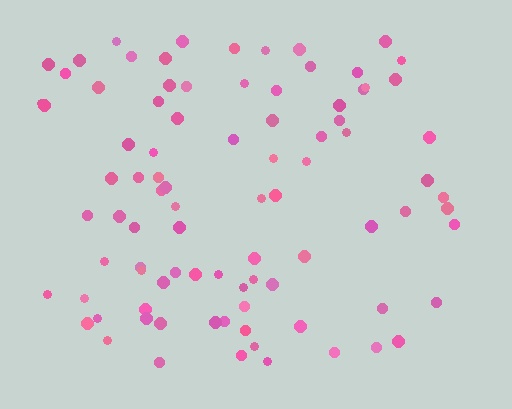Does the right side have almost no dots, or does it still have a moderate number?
Still a moderate number, just noticeably fewer than the left.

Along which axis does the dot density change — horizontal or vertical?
Horizontal.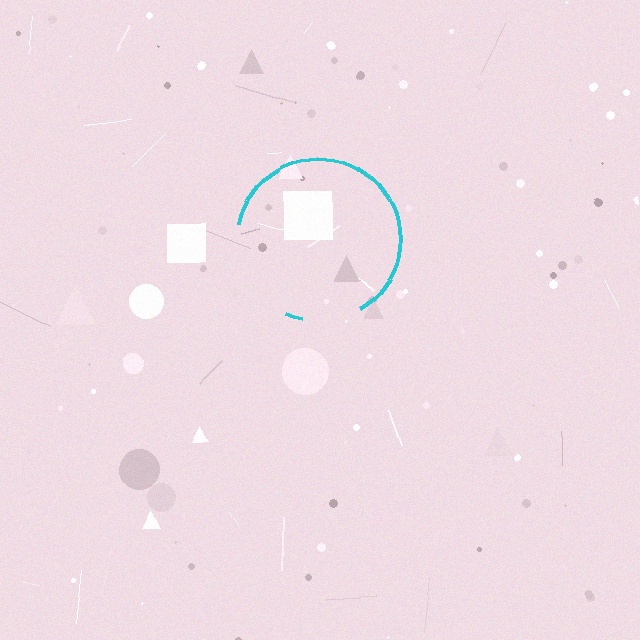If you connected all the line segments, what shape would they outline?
They would outline a circle.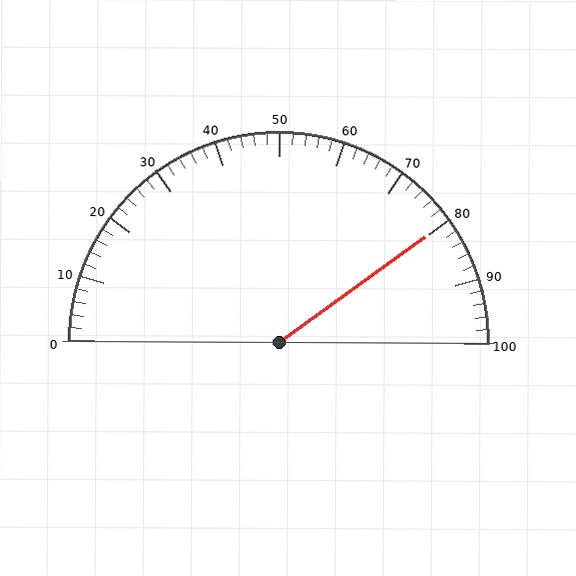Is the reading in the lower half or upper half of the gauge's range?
The reading is in the upper half of the range (0 to 100).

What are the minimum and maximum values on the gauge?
The gauge ranges from 0 to 100.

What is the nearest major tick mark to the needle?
The nearest major tick mark is 80.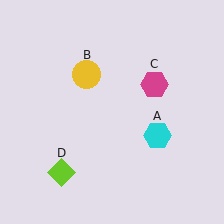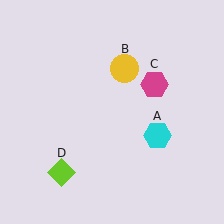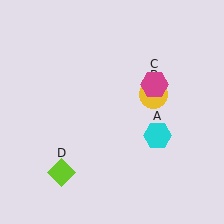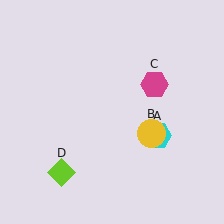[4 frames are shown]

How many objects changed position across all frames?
1 object changed position: yellow circle (object B).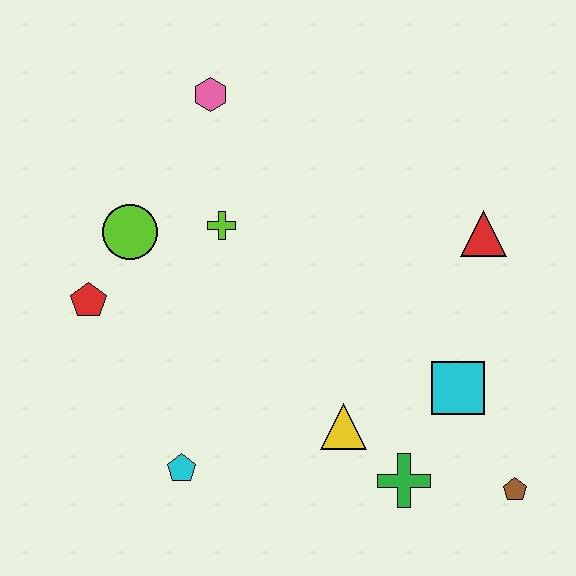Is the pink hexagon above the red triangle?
Yes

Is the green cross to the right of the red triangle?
No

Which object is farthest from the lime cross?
The brown pentagon is farthest from the lime cross.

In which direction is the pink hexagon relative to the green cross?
The pink hexagon is above the green cross.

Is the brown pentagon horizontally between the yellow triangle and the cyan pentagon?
No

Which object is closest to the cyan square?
The green cross is closest to the cyan square.